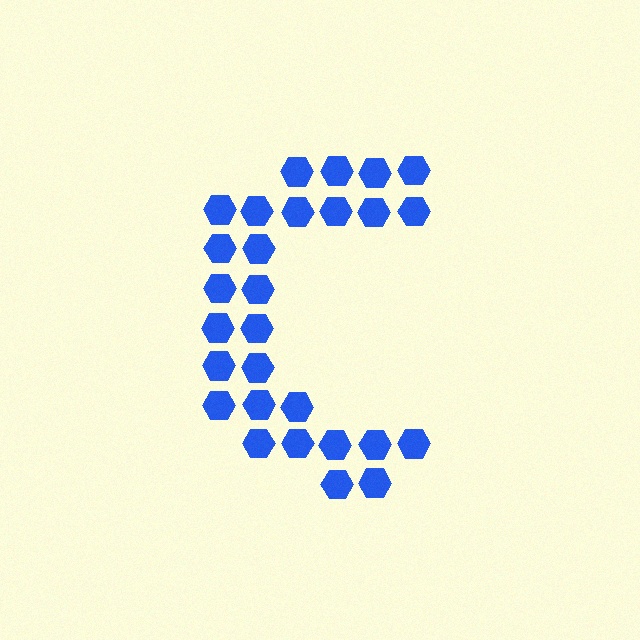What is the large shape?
The large shape is the letter C.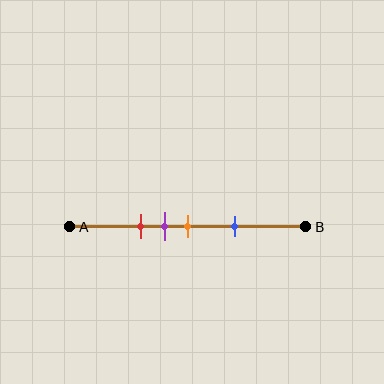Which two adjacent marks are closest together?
The purple and orange marks are the closest adjacent pair.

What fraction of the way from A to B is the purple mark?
The purple mark is approximately 40% (0.4) of the way from A to B.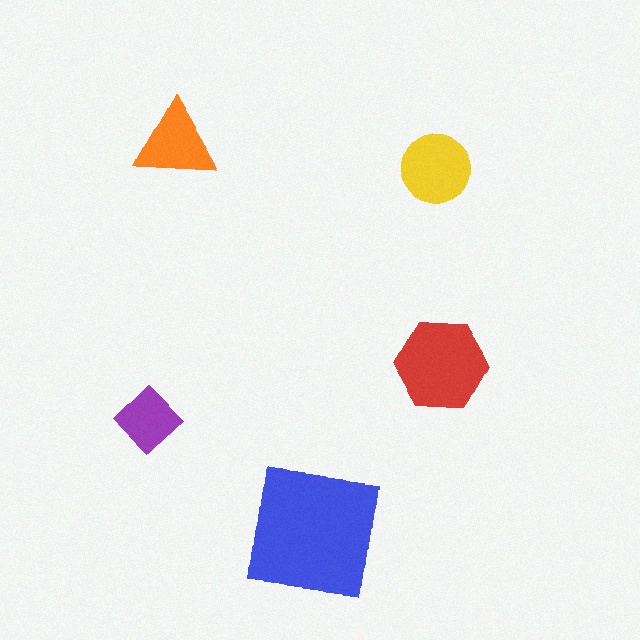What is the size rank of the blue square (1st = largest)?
1st.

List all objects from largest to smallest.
The blue square, the red hexagon, the yellow circle, the orange triangle, the purple diamond.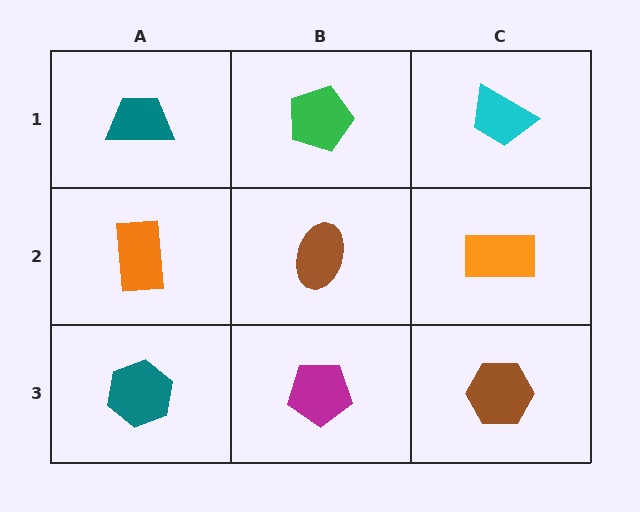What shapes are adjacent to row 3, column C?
An orange rectangle (row 2, column C), a magenta pentagon (row 3, column B).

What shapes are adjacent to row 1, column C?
An orange rectangle (row 2, column C), a green pentagon (row 1, column B).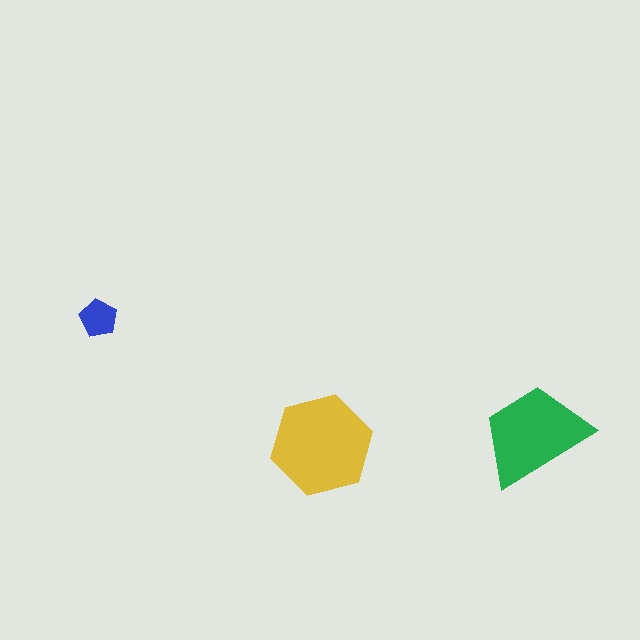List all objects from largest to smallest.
The yellow hexagon, the green trapezoid, the blue pentagon.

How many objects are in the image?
There are 3 objects in the image.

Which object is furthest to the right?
The green trapezoid is rightmost.